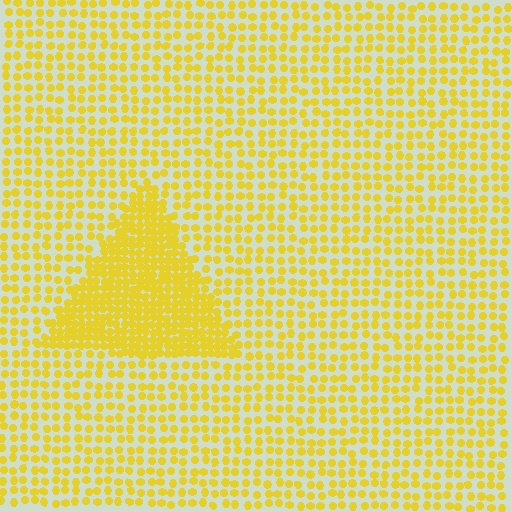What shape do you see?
I see a triangle.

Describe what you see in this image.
The image contains small yellow elements arranged at two different densities. A triangle-shaped region is visible where the elements are more densely packed than the surrounding area.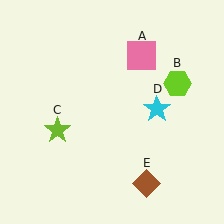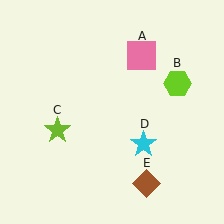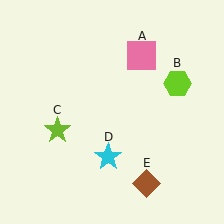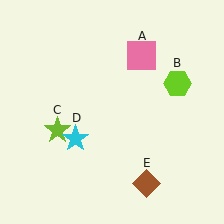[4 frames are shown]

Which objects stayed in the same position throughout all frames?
Pink square (object A) and lime hexagon (object B) and lime star (object C) and brown diamond (object E) remained stationary.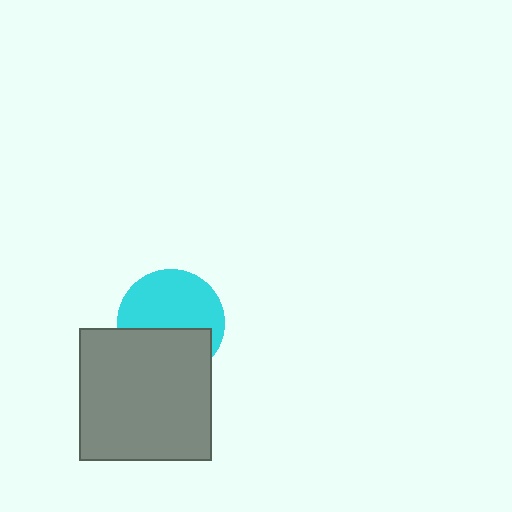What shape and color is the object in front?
The object in front is a gray square.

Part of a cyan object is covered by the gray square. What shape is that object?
It is a circle.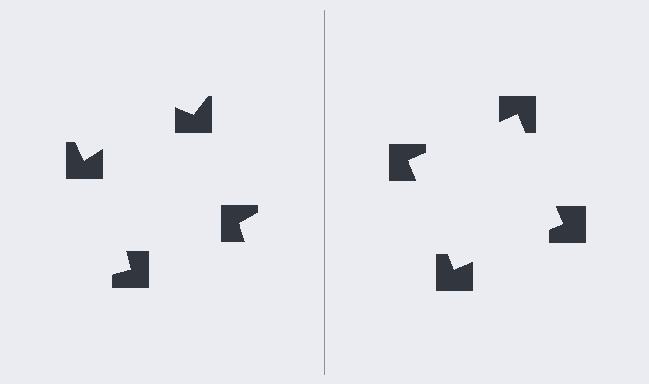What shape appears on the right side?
An illusory square.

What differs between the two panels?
The notched squares are positioned identically on both sides; only the wedge orientations differ. On the right they align to a square; on the left they are misaligned.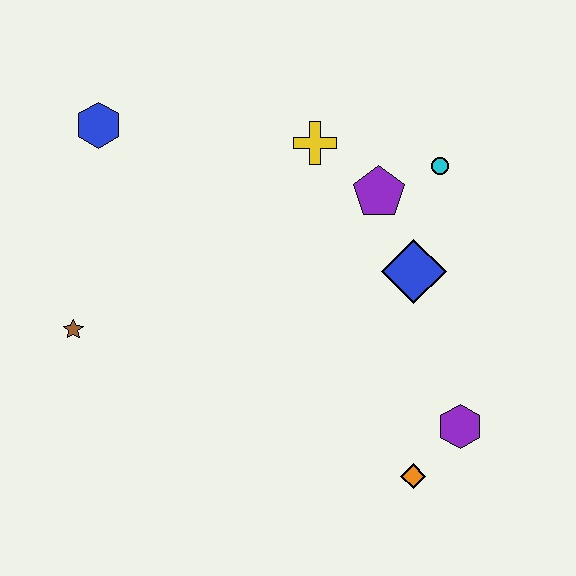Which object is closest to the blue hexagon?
The brown star is closest to the blue hexagon.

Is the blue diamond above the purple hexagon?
Yes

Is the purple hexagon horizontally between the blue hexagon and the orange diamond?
No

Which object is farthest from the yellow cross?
The orange diamond is farthest from the yellow cross.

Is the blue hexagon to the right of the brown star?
Yes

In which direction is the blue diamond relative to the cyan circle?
The blue diamond is below the cyan circle.